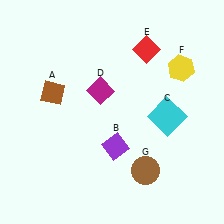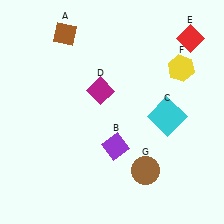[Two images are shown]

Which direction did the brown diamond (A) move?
The brown diamond (A) moved up.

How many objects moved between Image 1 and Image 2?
2 objects moved between the two images.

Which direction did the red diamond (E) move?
The red diamond (E) moved right.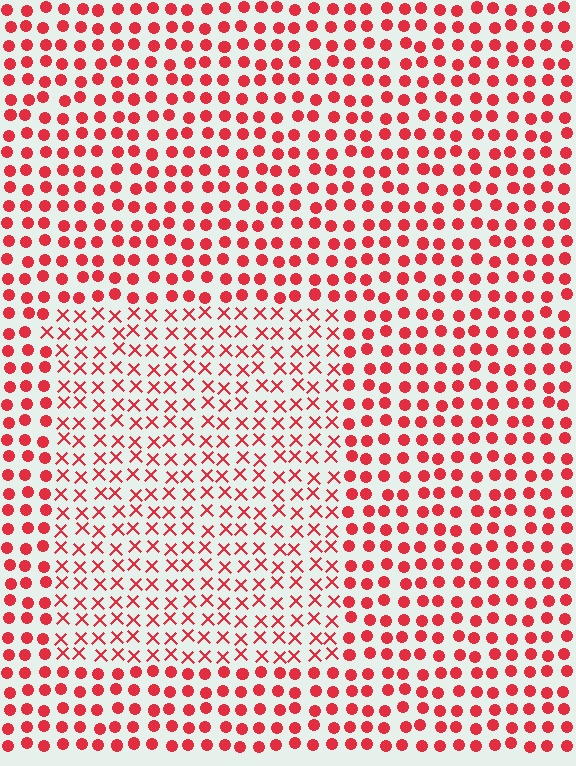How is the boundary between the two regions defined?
The boundary is defined by a change in element shape: X marks inside vs. circles outside. All elements share the same color and spacing.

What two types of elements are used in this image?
The image uses X marks inside the rectangle region and circles outside it.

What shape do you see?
I see a rectangle.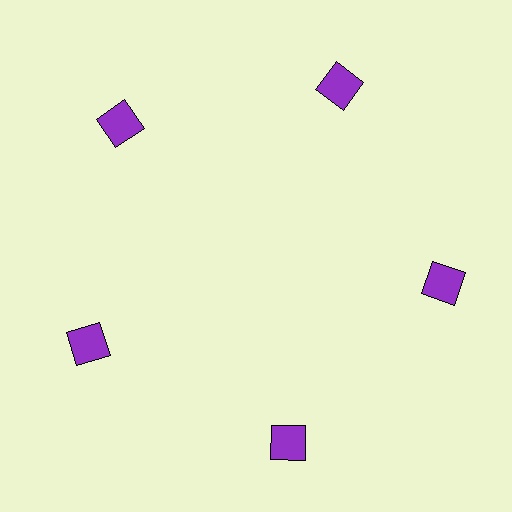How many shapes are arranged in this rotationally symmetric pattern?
There are 5 shapes, arranged in 5 groups of 1.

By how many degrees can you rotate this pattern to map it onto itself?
The pattern maps onto itself every 72 degrees of rotation.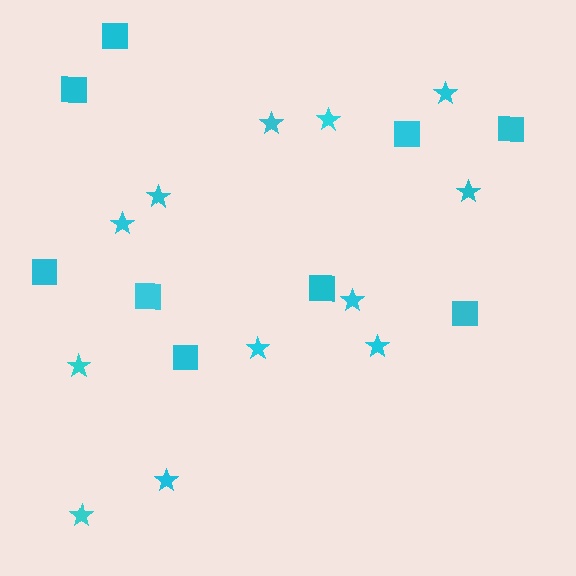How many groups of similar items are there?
There are 2 groups: one group of stars (12) and one group of squares (9).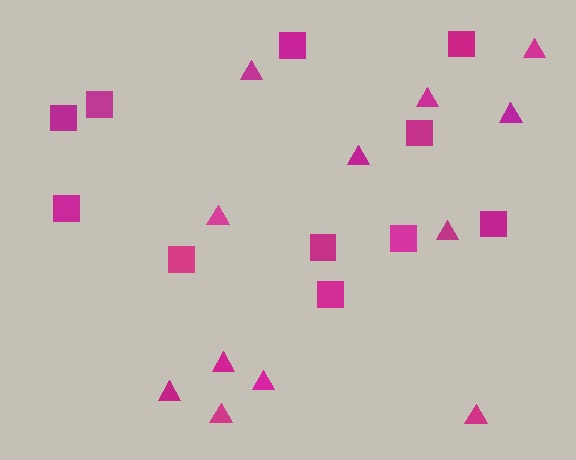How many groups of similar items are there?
There are 2 groups: one group of triangles (12) and one group of squares (11).